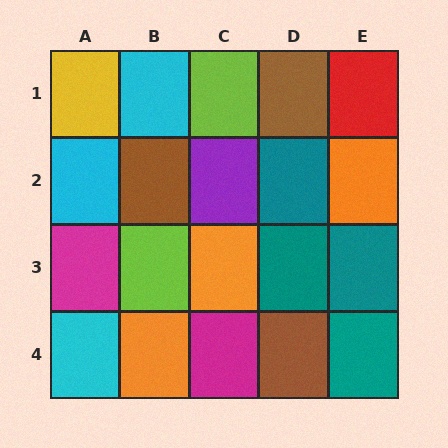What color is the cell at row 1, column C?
Lime.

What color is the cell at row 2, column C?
Purple.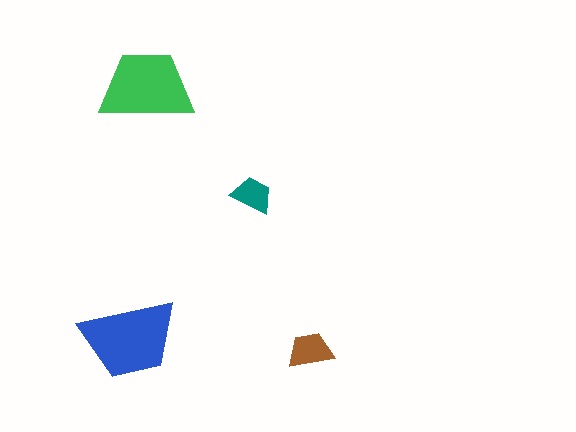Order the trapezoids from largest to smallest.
the blue one, the green one, the brown one, the teal one.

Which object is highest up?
The green trapezoid is topmost.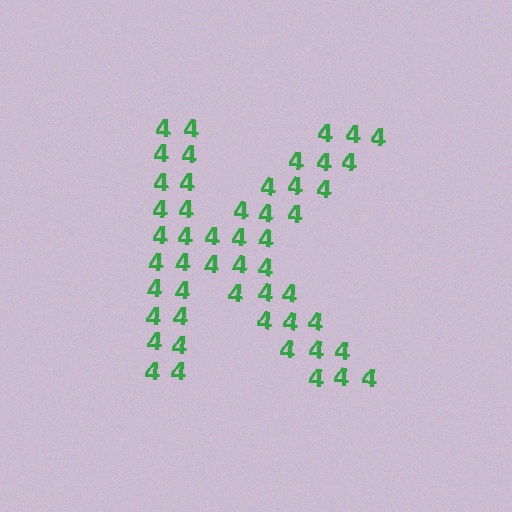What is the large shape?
The large shape is the letter K.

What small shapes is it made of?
It is made of small digit 4's.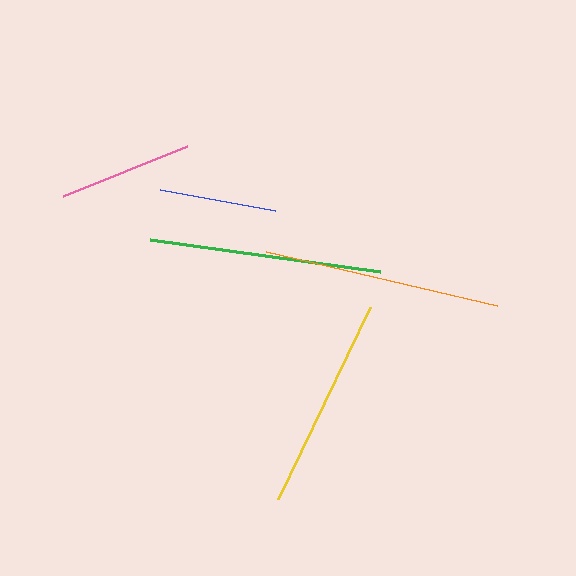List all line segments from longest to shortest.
From longest to shortest: orange, green, yellow, pink, blue.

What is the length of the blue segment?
The blue segment is approximately 116 pixels long.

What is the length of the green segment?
The green segment is approximately 232 pixels long.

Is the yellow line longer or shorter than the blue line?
The yellow line is longer than the blue line.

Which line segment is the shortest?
The blue line is the shortest at approximately 116 pixels.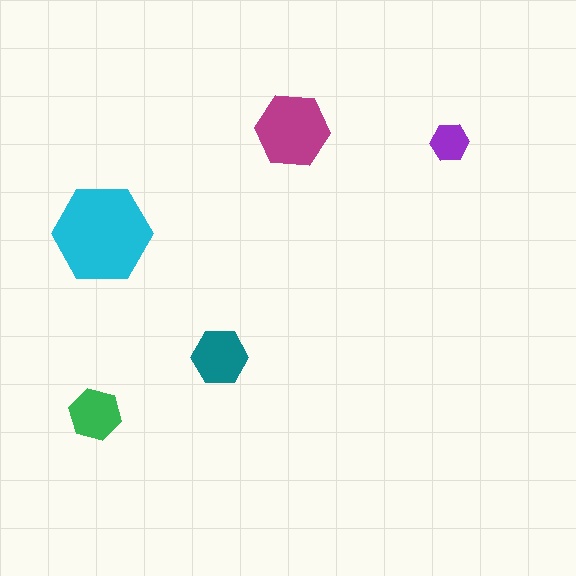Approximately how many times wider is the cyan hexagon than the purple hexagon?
About 2.5 times wider.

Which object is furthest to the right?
The purple hexagon is rightmost.